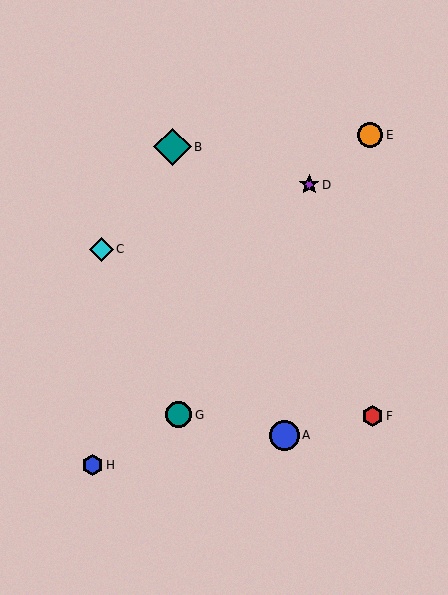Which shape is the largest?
The teal diamond (labeled B) is the largest.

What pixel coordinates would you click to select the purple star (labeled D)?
Click at (309, 185) to select the purple star D.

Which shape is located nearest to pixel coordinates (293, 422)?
The blue circle (labeled A) at (284, 435) is nearest to that location.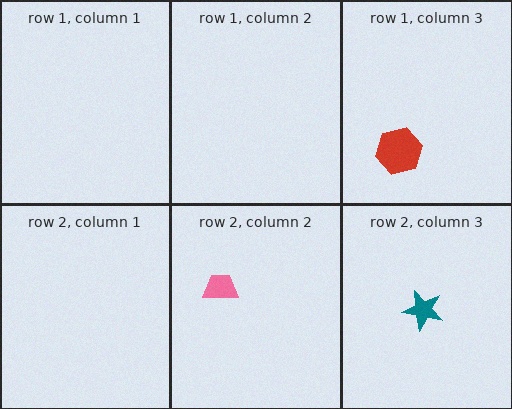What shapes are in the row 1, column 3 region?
The red hexagon.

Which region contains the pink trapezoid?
The row 2, column 2 region.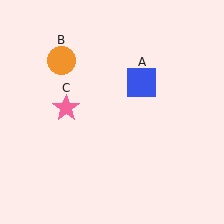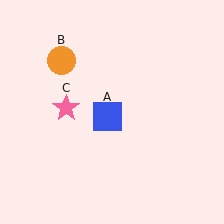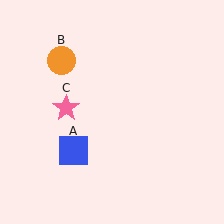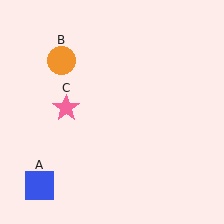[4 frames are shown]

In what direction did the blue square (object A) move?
The blue square (object A) moved down and to the left.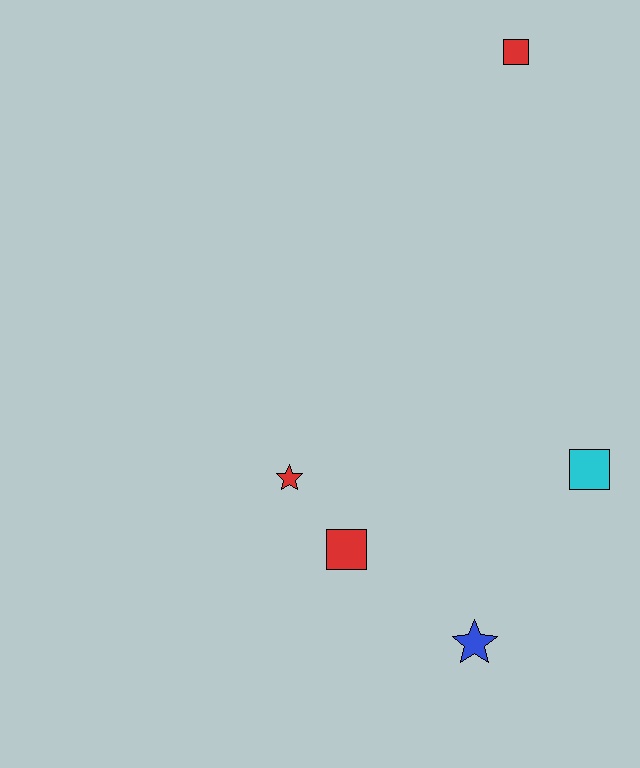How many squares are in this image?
There are 3 squares.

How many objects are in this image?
There are 5 objects.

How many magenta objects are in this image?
There are no magenta objects.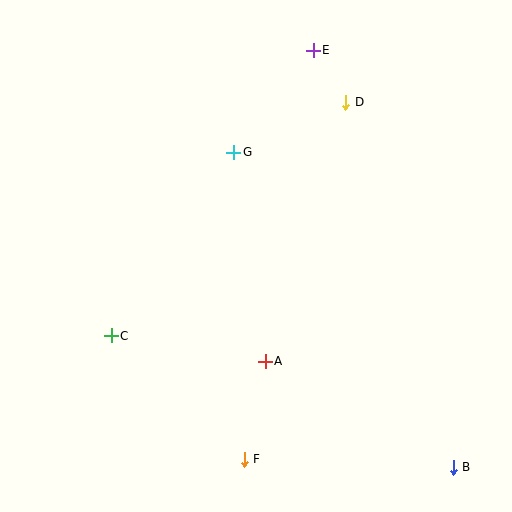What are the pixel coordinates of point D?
Point D is at (346, 102).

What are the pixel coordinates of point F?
Point F is at (244, 459).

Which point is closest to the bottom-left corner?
Point C is closest to the bottom-left corner.